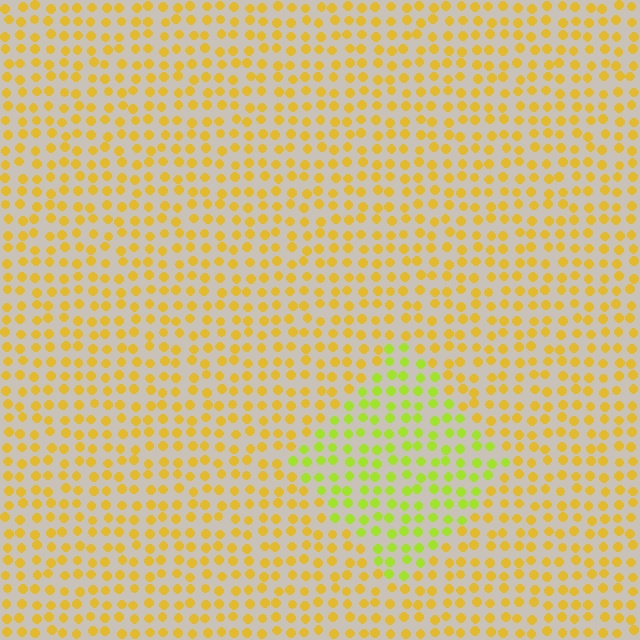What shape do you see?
I see a diamond.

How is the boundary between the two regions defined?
The boundary is defined purely by a slight shift in hue (about 36 degrees). Spacing, size, and orientation are identical on both sides.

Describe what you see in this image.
The image is filled with small yellow elements in a uniform arrangement. A diamond-shaped region is visible where the elements are tinted to a slightly different hue, forming a subtle color boundary.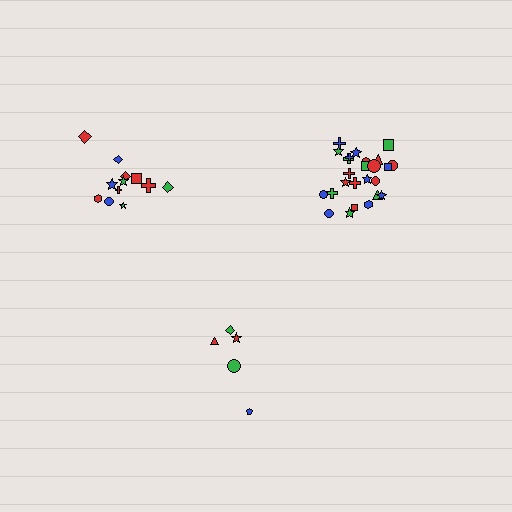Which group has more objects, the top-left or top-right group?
The top-right group.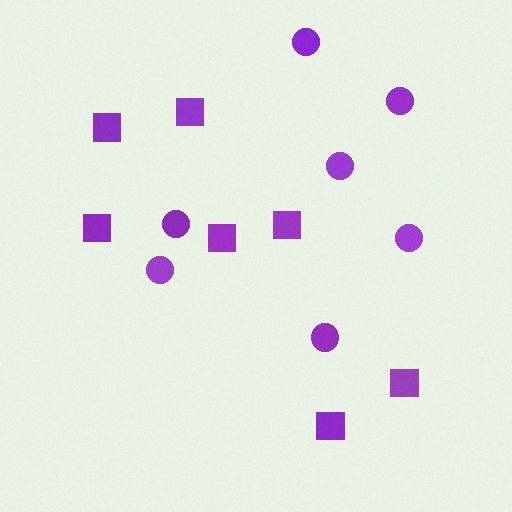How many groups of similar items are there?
There are 2 groups: one group of squares (7) and one group of circles (7).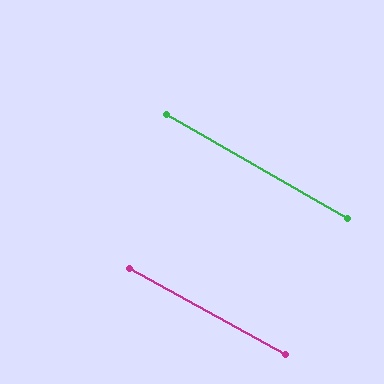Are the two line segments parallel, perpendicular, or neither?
Parallel — their directions differ by only 1.2°.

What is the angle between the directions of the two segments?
Approximately 1 degree.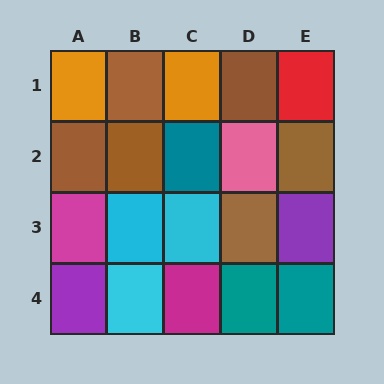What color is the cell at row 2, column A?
Brown.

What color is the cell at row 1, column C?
Orange.